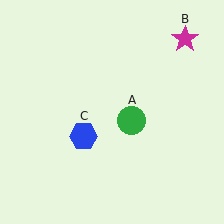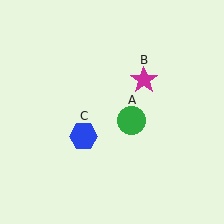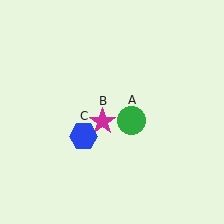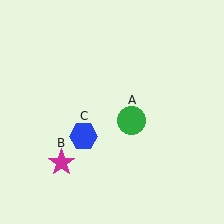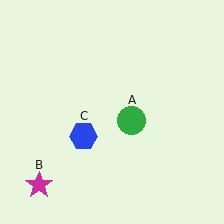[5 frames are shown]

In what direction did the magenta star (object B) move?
The magenta star (object B) moved down and to the left.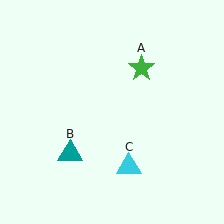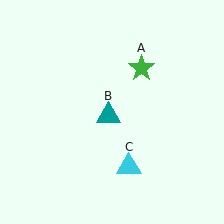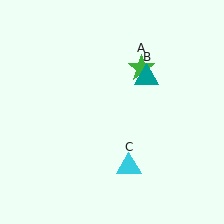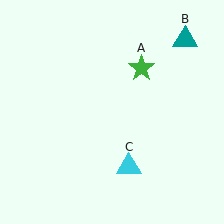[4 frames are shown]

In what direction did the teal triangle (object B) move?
The teal triangle (object B) moved up and to the right.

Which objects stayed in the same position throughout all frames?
Green star (object A) and cyan triangle (object C) remained stationary.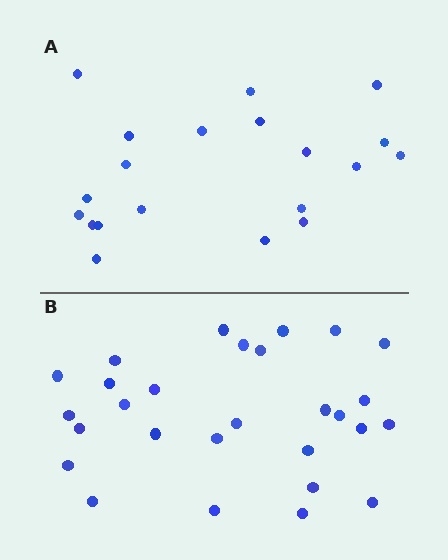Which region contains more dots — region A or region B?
Region B (the bottom region) has more dots.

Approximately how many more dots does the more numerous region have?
Region B has roughly 8 or so more dots than region A.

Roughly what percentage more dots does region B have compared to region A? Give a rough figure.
About 40% more.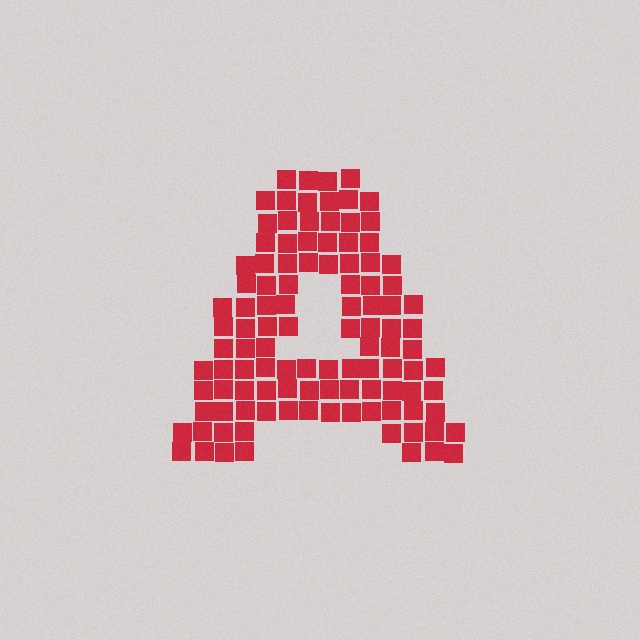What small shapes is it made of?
It is made of small squares.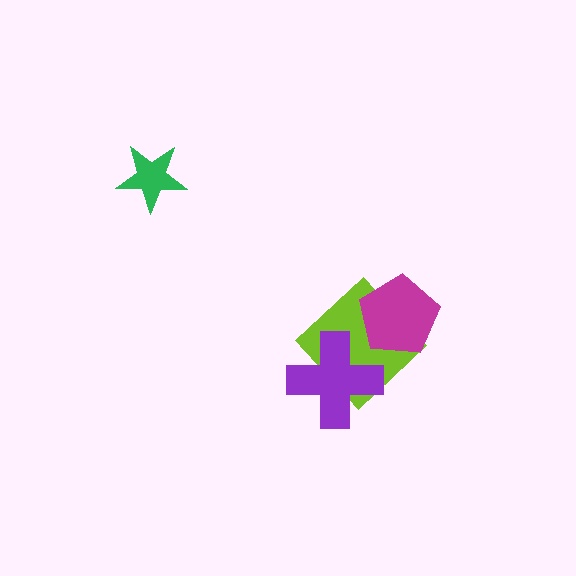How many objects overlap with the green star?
0 objects overlap with the green star.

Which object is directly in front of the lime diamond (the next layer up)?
The purple cross is directly in front of the lime diamond.